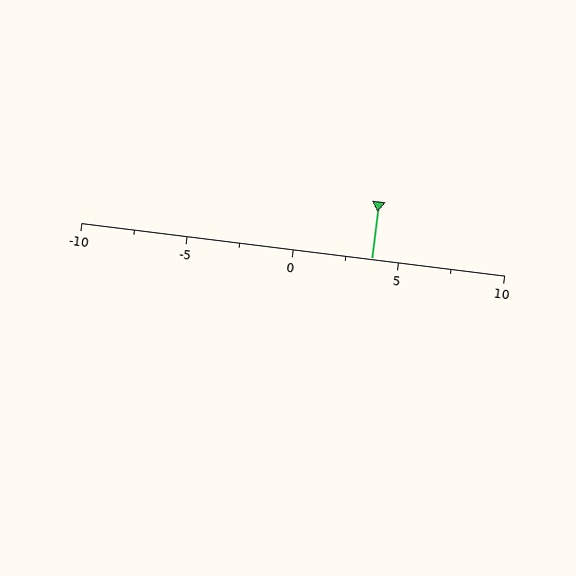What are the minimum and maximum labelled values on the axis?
The axis runs from -10 to 10.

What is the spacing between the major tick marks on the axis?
The major ticks are spaced 5 apart.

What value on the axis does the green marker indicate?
The marker indicates approximately 3.8.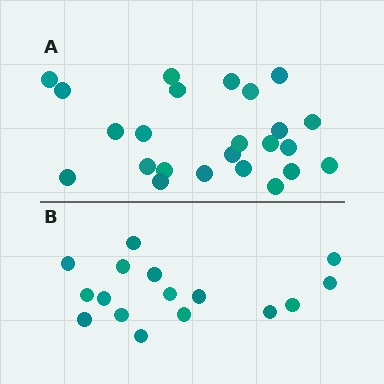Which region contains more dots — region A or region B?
Region A (the top region) has more dots.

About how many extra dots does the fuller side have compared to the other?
Region A has roughly 8 or so more dots than region B.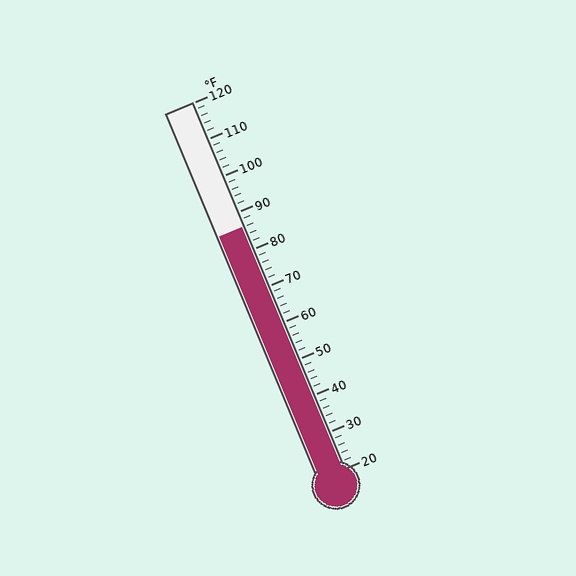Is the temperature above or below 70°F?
The temperature is above 70°F.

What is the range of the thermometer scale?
The thermometer scale ranges from 20°F to 120°F.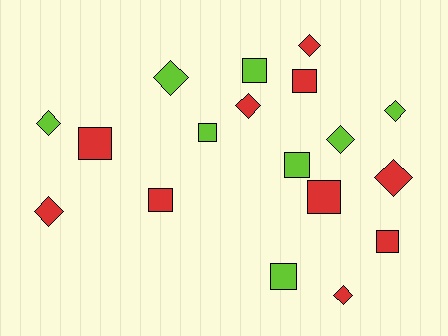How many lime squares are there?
There are 4 lime squares.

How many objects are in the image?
There are 18 objects.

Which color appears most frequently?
Red, with 10 objects.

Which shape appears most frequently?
Square, with 9 objects.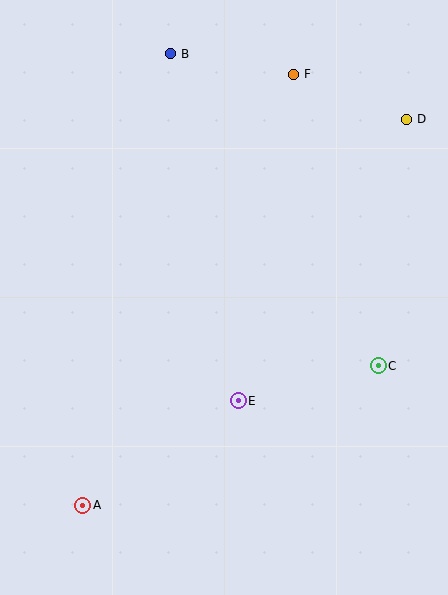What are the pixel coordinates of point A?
Point A is at (83, 505).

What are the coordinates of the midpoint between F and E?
The midpoint between F and E is at (266, 237).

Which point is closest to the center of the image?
Point E at (238, 401) is closest to the center.